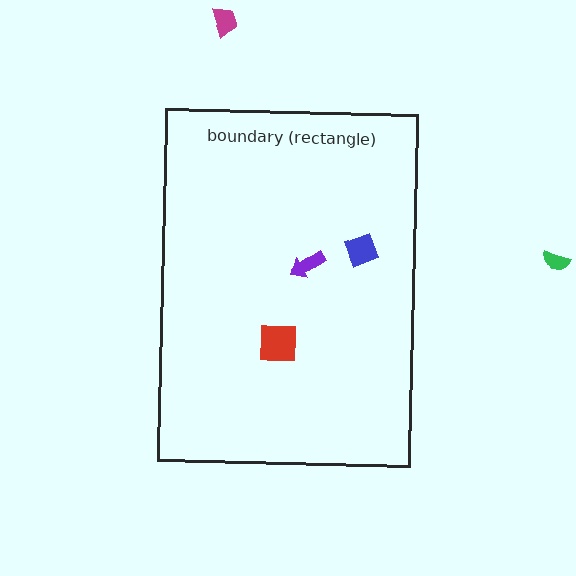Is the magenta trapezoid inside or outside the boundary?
Outside.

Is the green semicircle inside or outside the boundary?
Outside.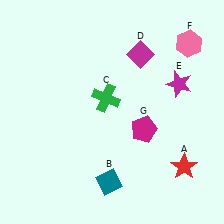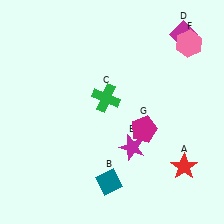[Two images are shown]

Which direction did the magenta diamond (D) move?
The magenta diamond (D) moved right.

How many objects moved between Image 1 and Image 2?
2 objects moved between the two images.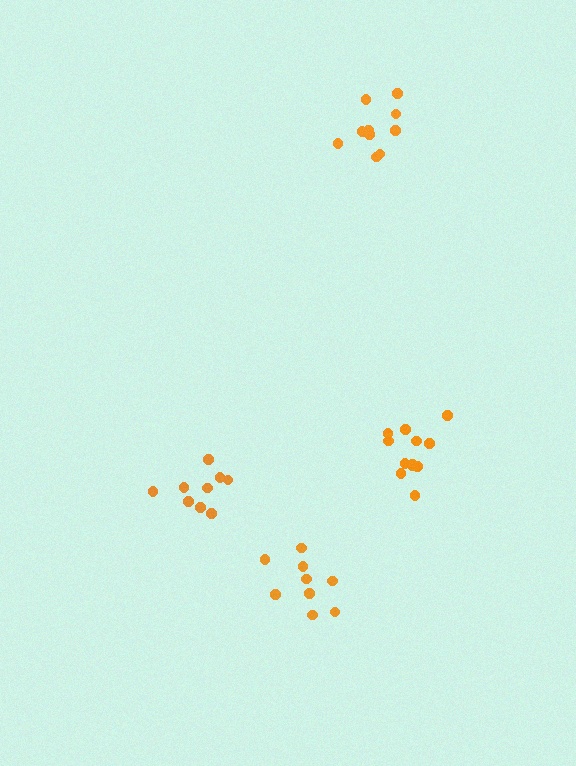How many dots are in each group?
Group 1: 9 dots, Group 2: 12 dots, Group 3: 11 dots, Group 4: 9 dots (41 total).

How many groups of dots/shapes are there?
There are 4 groups.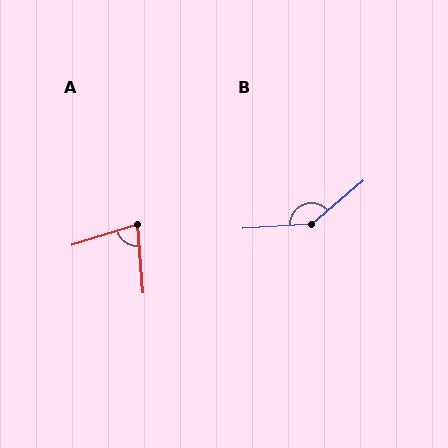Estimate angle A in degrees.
Approximately 77 degrees.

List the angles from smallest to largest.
A (77°), B (143°).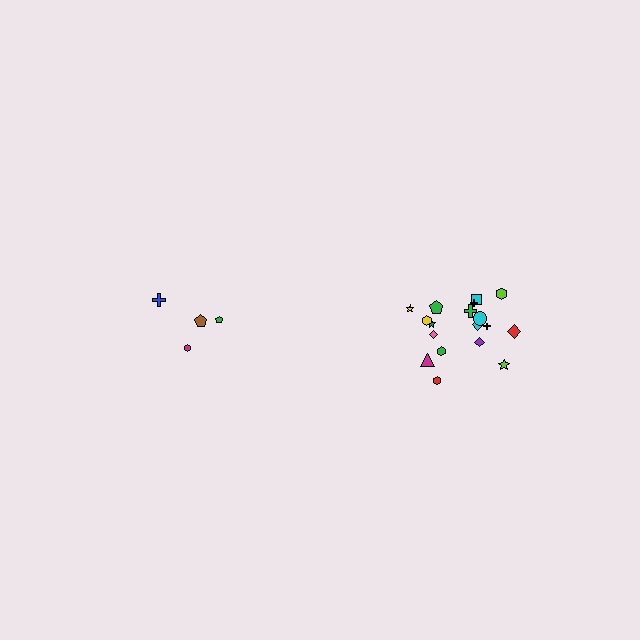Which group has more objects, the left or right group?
The right group.